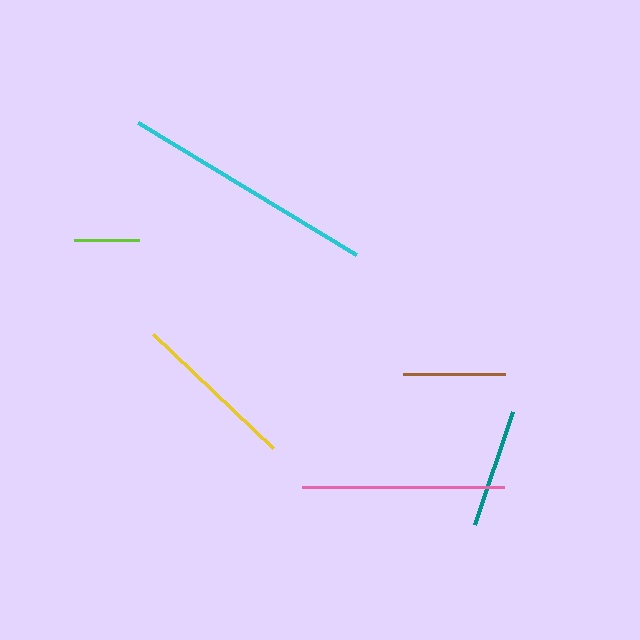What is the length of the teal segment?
The teal segment is approximately 119 pixels long.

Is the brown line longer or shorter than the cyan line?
The cyan line is longer than the brown line.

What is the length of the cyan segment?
The cyan segment is approximately 255 pixels long.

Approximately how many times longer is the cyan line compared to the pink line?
The cyan line is approximately 1.3 times the length of the pink line.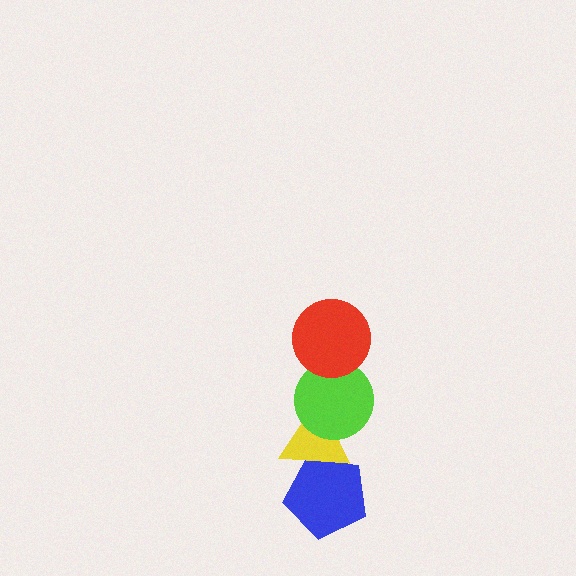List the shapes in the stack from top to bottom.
From top to bottom: the red circle, the lime circle, the yellow triangle, the blue pentagon.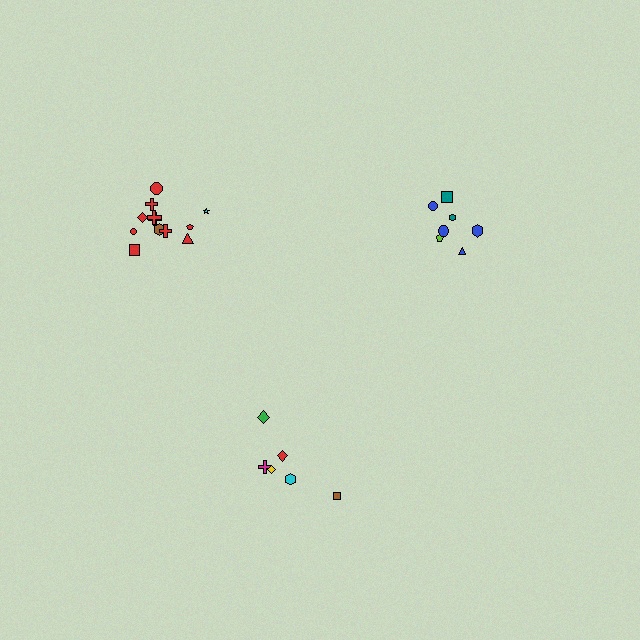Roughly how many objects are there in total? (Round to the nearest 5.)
Roughly 25 objects in total.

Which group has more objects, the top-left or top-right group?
The top-left group.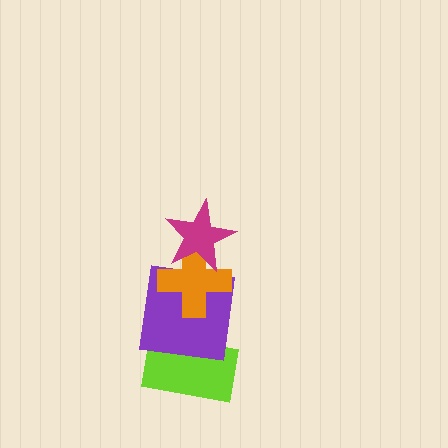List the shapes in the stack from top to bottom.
From top to bottom: the magenta star, the orange cross, the purple square, the lime rectangle.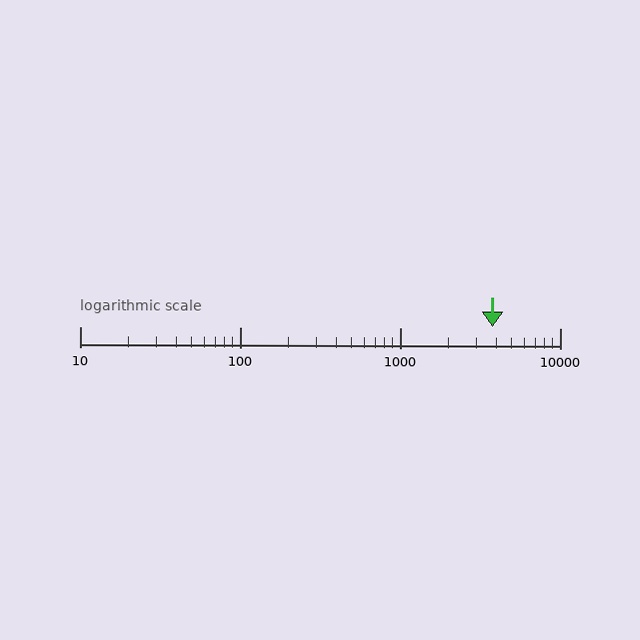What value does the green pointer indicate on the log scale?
The pointer indicates approximately 3800.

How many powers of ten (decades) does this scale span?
The scale spans 3 decades, from 10 to 10000.